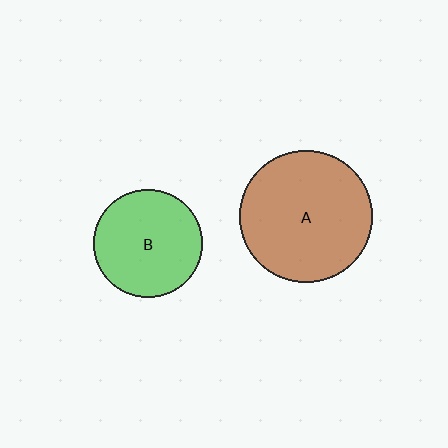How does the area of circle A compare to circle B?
Approximately 1.5 times.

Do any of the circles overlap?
No, none of the circles overlap.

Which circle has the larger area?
Circle A (brown).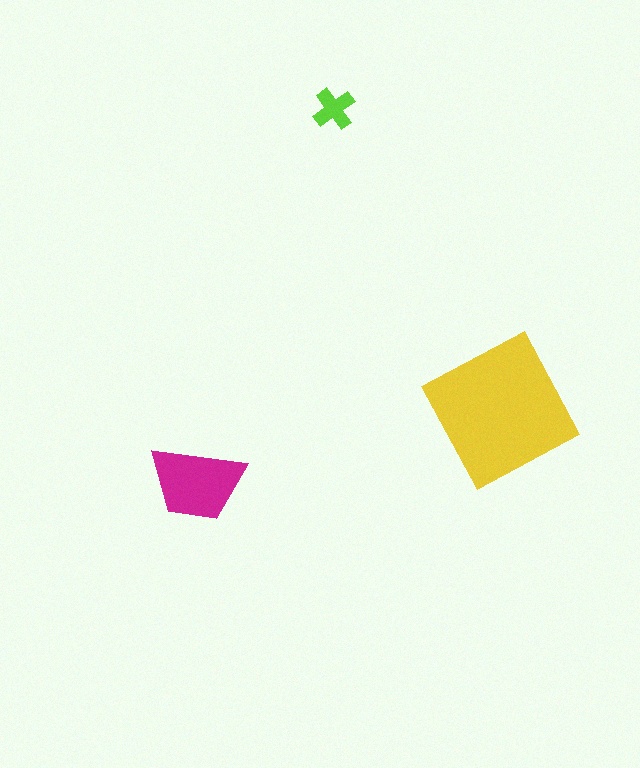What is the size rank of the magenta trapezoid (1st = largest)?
2nd.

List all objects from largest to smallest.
The yellow square, the magenta trapezoid, the lime cross.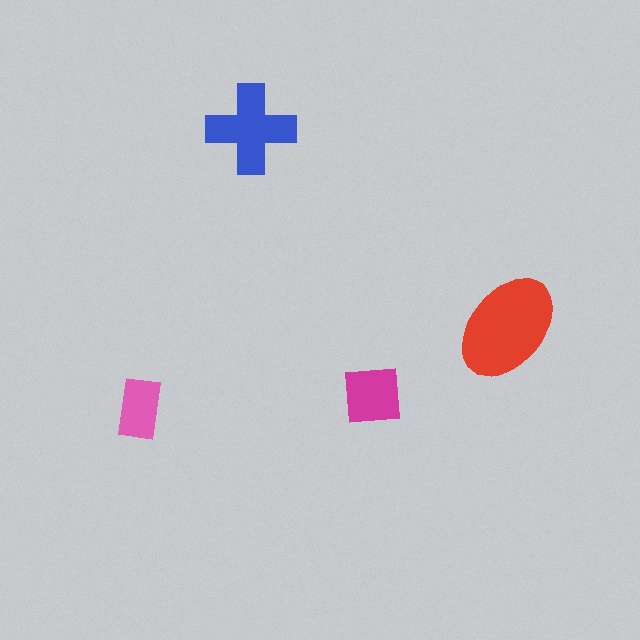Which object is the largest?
The red ellipse.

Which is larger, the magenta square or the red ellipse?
The red ellipse.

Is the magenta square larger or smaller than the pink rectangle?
Larger.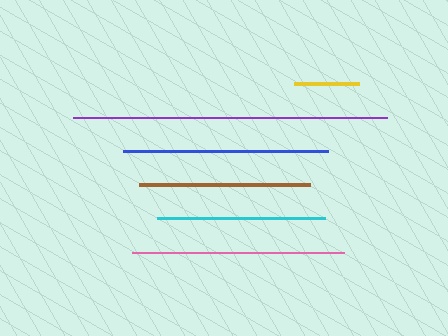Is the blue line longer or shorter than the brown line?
The blue line is longer than the brown line.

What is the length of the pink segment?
The pink segment is approximately 213 pixels long.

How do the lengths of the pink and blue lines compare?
The pink and blue lines are approximately the same length.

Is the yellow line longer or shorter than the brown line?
The brown line is longer than the yellow line.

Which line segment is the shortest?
The yellow line is the shortest at approximately 65 pixels.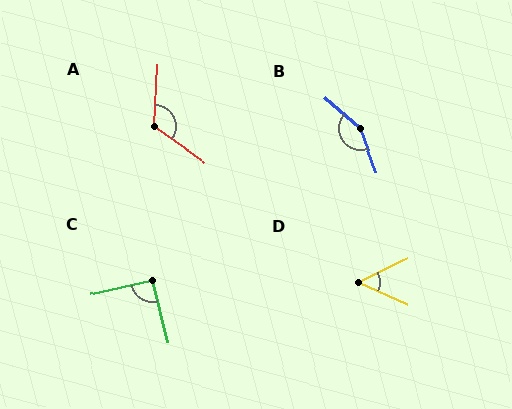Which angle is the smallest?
D, at approximately 50 degrees.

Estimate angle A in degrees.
Approximately 122 degrees.